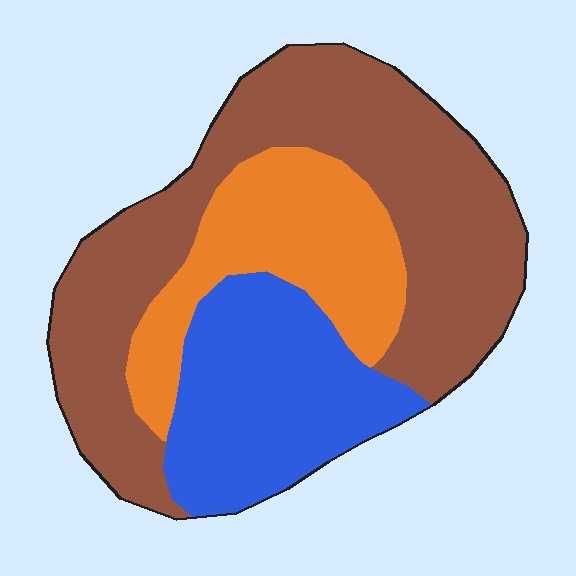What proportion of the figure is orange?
Orange takes up about one quarter (1/4) of the figure.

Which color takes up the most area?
Brown, at roughly 50%.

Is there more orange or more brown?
Brown.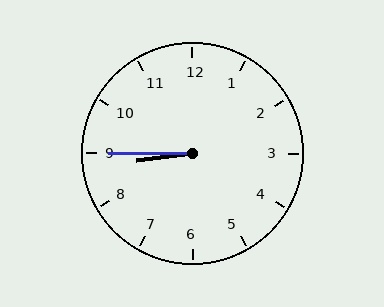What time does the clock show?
8:45.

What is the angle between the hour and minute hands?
Approximately 8 degrees.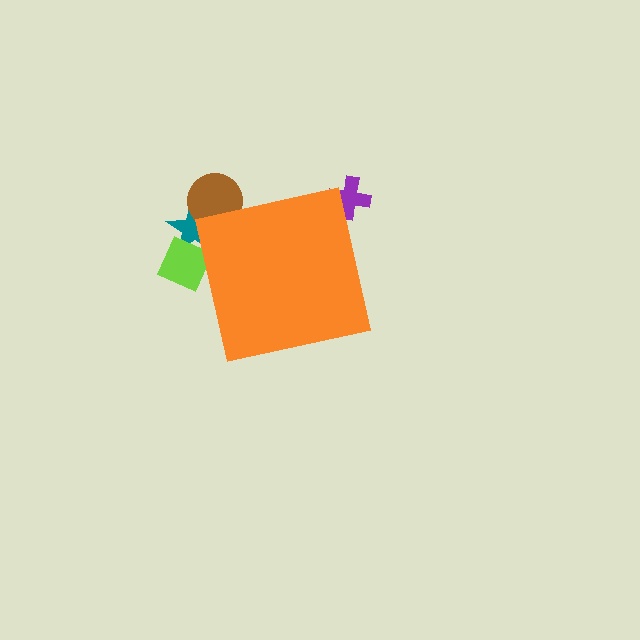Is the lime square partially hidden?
Yes, the lime square is partially hidden behind the orange square.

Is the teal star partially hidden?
Yes, the teal star is partially hidden behind the orange square.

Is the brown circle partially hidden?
Yes, the brown circle is partially hidden behind the orange square.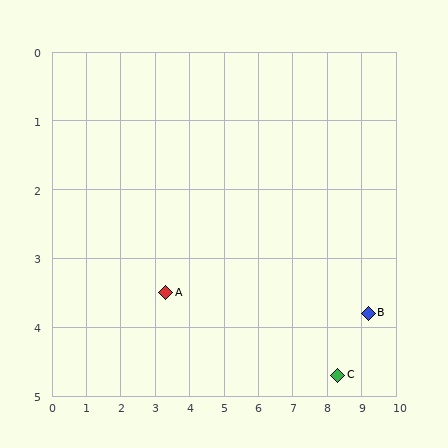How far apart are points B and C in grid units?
Points B and C are about 1.3 grid units apart.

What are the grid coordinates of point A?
Point A is at approximately (3.3, 3.5).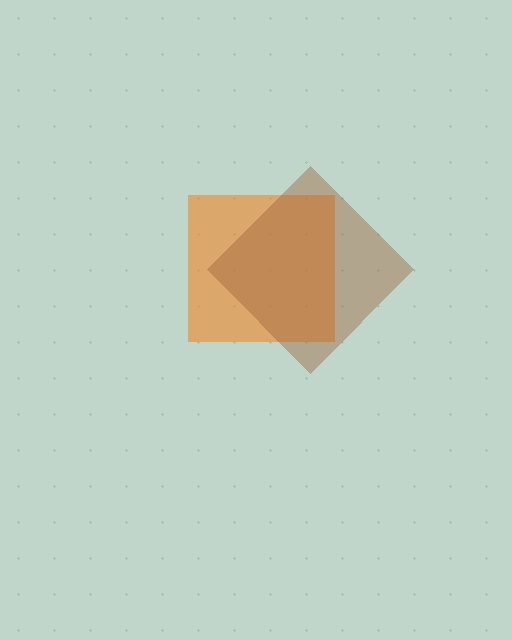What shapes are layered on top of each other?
The layered shapes are: an orange square, a brown diamond.